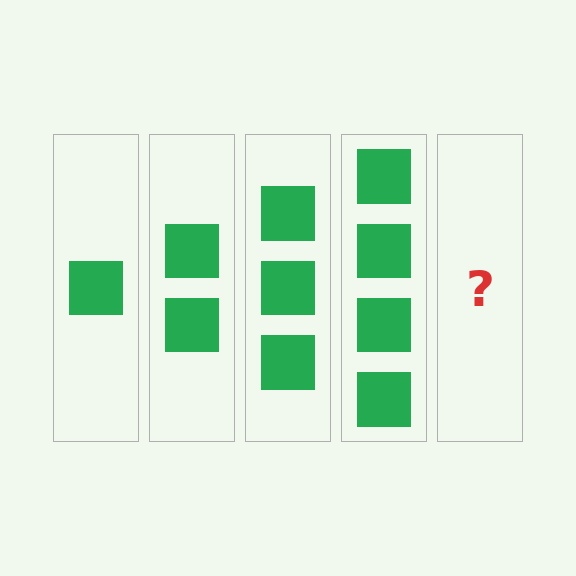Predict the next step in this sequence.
The next step is 5 squares.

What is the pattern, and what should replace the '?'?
The pattern is that each step adds one more square. The '?' should be 5 squares.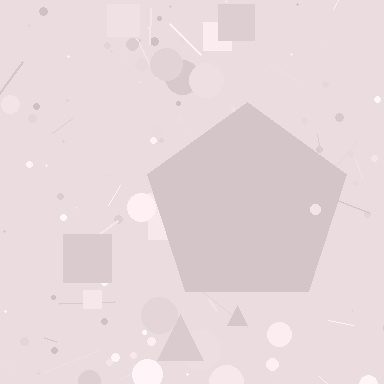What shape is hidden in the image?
A pentagon is hidden in the image.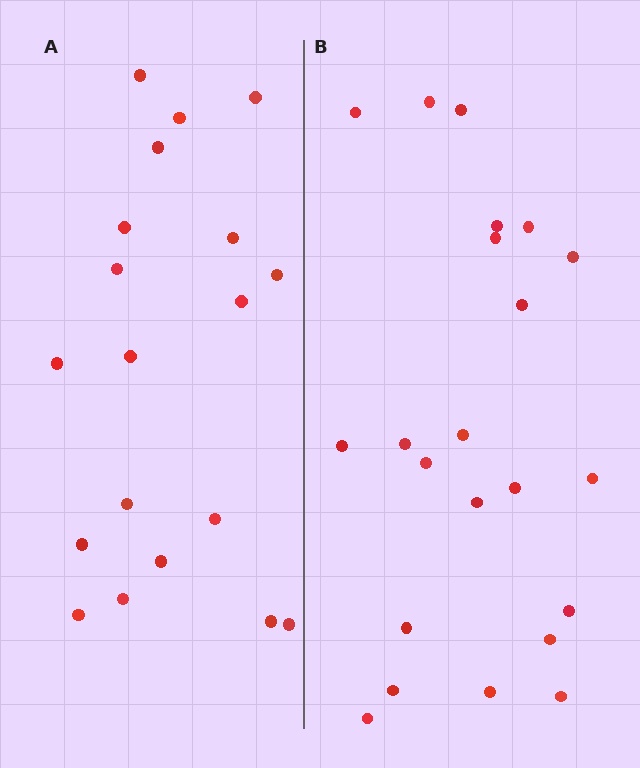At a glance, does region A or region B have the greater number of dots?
Region B (the right region) has more dots.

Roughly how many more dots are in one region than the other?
Region B has just a few more — roughly 2 or 3 more dots than region A.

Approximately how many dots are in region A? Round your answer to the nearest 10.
About 20 dots. (The exact count is 19, which rounds to 20.)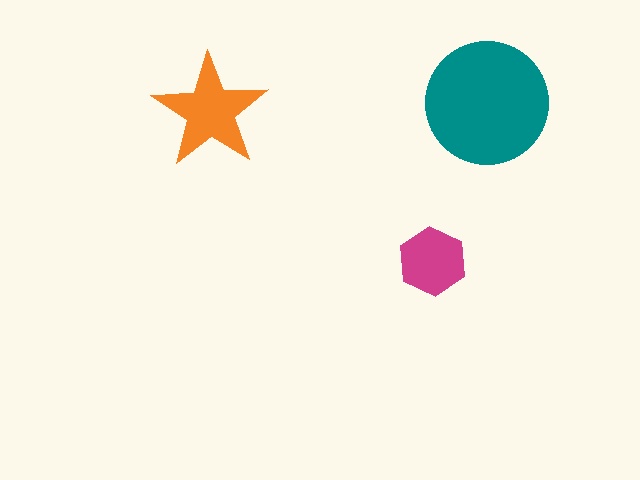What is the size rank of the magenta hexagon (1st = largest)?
3rd.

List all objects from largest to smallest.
The teal circle, the orange star, the magenta hexagon.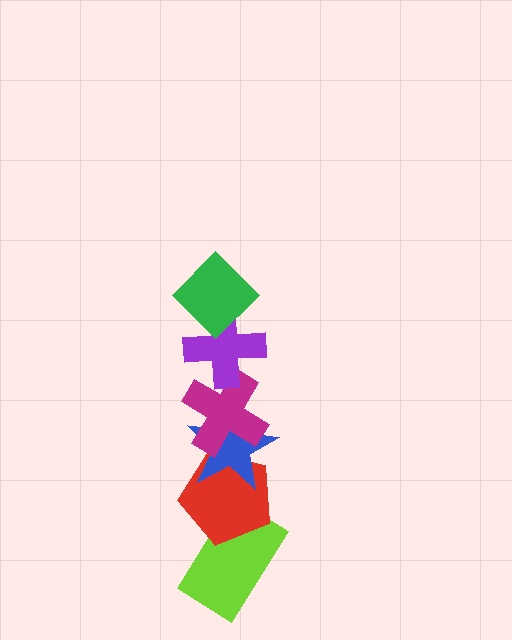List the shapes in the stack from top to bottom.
From top to bottom: the green diamond, the purple cross, the magenta cross, the blue star, the red pentagon, the lime rectangle.